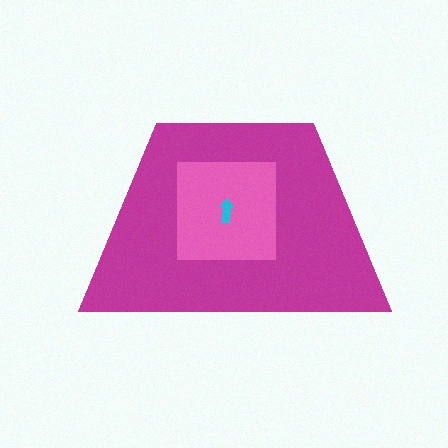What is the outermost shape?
The magenta trapezoid.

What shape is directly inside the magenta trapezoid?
The pink square.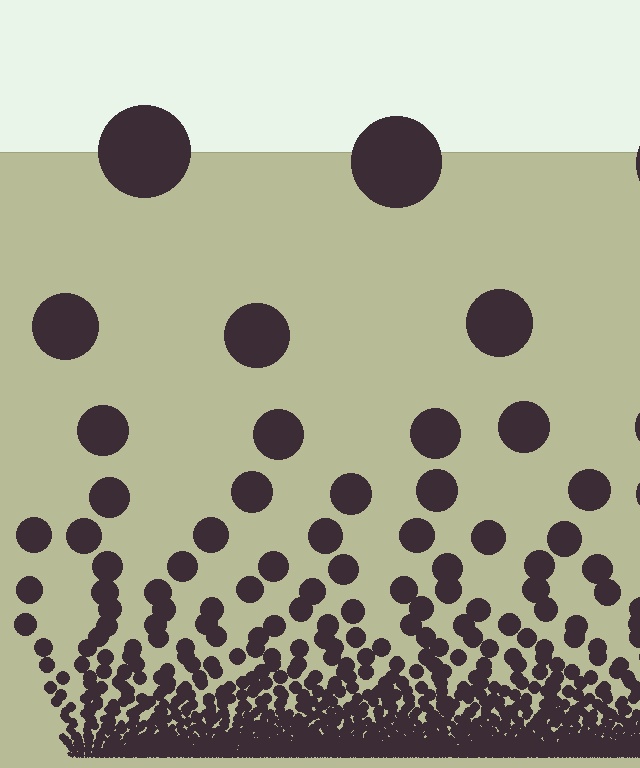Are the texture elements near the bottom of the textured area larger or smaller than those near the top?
Smaller. The gradient is inverted — elements near the bottom are smaller and denser.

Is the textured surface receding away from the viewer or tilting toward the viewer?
The surface appears to tilt toward the viewer. Texture elements get larger and sparser toward the top.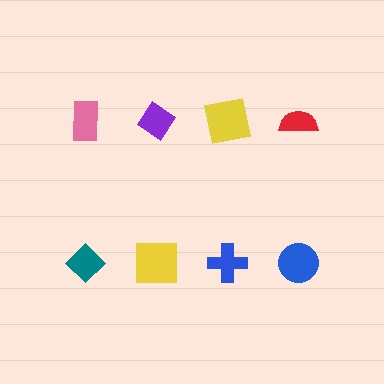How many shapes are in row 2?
4 shapes.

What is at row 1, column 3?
A yellow square.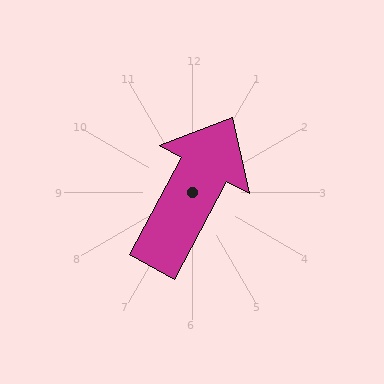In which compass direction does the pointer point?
Northeast.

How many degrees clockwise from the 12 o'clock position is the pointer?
Approximately 28 degrees.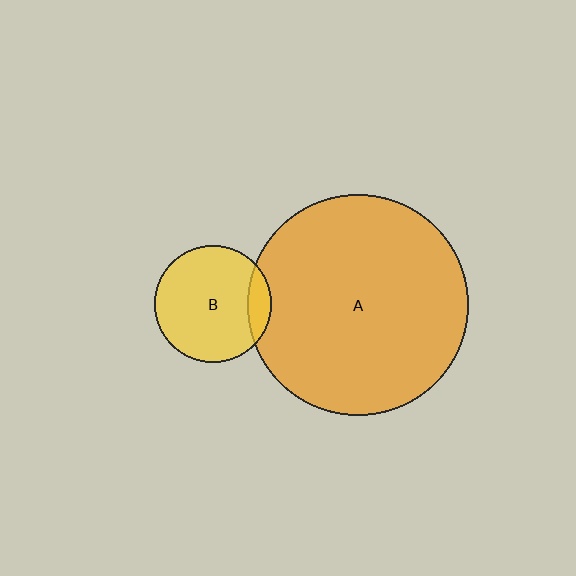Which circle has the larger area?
Circle A (orange).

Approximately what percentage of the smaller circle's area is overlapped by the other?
Approximately 10%.